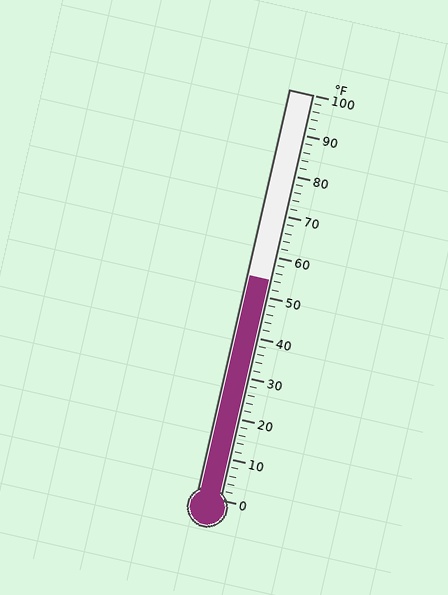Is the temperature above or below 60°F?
The temperature is below 60°F.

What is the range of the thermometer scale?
The thermometer scale ranges from 0°F to 100°F.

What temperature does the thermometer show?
The thermometer shows approximately 54°F.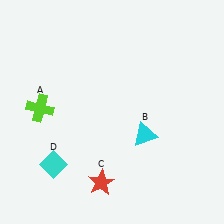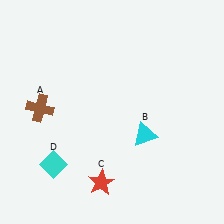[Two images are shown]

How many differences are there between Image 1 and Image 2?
There is 1 difference between the two images.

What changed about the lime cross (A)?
In Image 1, A is lime. In Image 2, it changed to brown.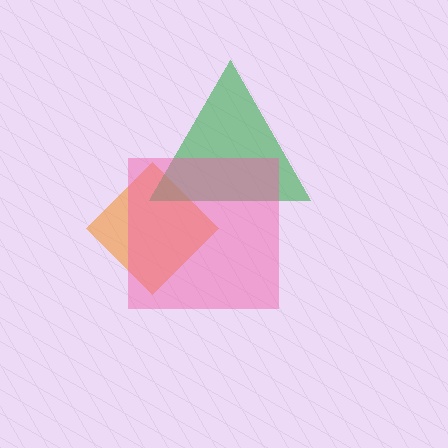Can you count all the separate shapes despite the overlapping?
Yes, there are 3 separate shapes.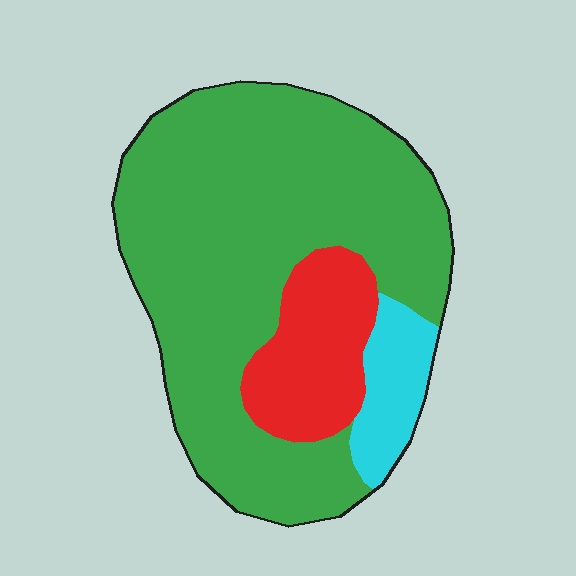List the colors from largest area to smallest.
From largest to smallest: green, red, cyan.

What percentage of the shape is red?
Red covers roughly 15% of the shape.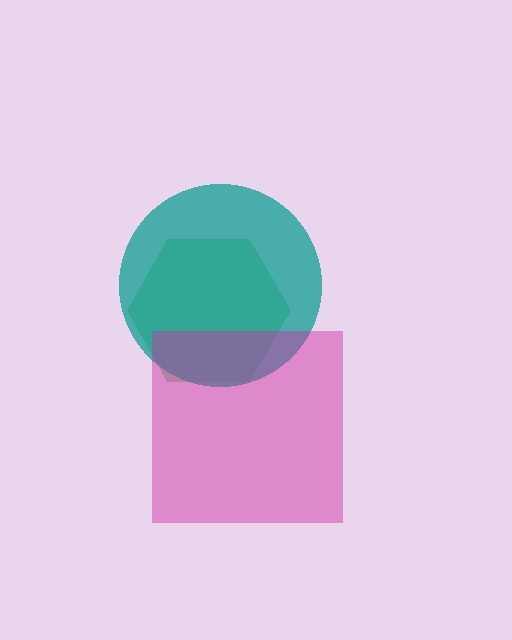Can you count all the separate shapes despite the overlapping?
Yes, there are 3 separate shapes.